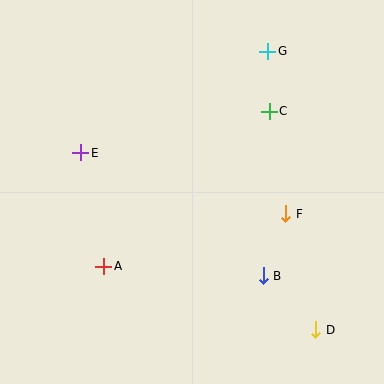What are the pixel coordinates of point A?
Point A is at (104, 266).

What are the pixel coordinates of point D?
Point D is at (316, 330).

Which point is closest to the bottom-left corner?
Point A is closest to the bottom-left corner.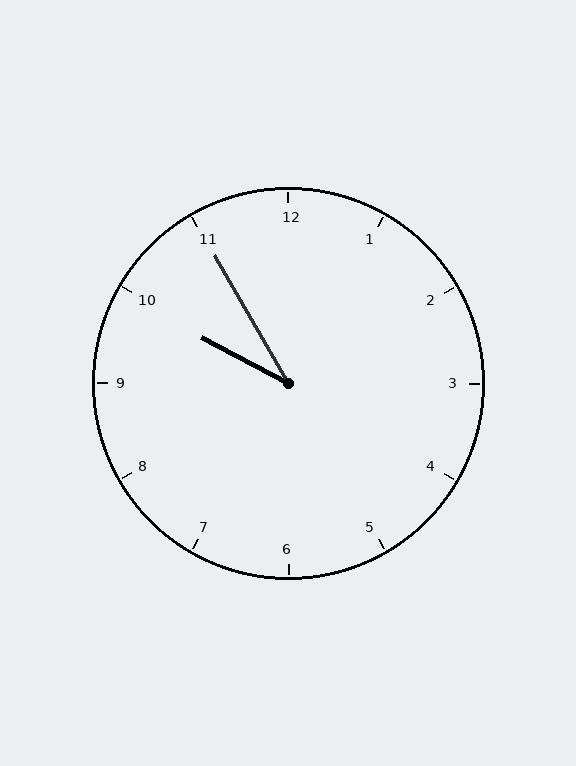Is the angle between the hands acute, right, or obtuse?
It is acute.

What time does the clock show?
9:55.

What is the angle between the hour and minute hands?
Approximately 32 degrees.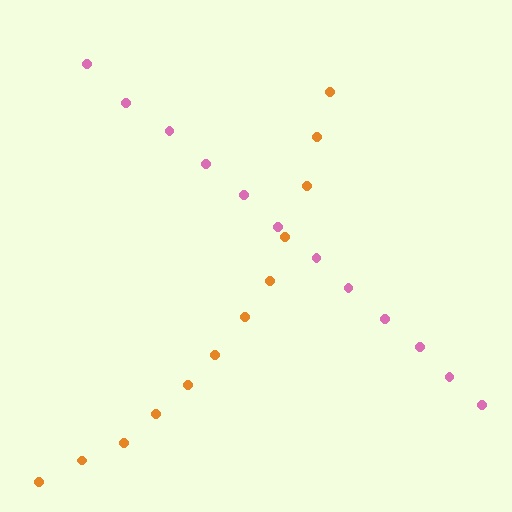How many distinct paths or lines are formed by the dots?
There are 2 distinct paths.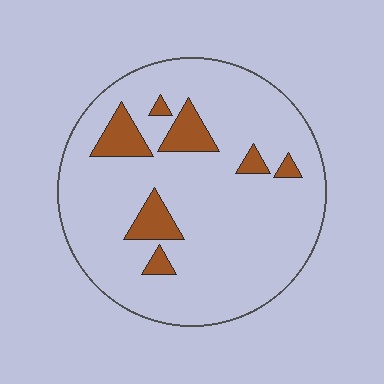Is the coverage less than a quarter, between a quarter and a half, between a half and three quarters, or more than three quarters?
Less than a quarter.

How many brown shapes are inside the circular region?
7.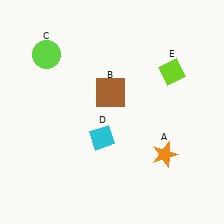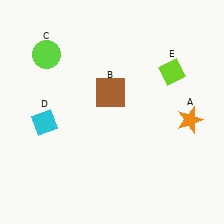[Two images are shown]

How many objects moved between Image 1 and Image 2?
2 objects moved between the two images.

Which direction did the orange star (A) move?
The orange star (A) moved up.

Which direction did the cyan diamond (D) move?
The cyan diamond (D) moved left.